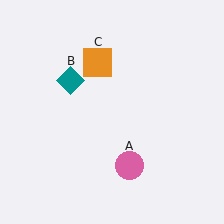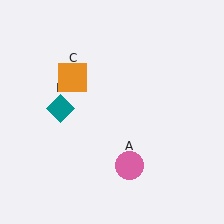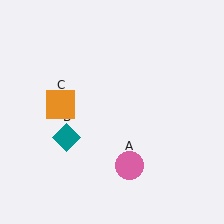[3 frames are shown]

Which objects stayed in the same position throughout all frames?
Pink circle (object A) remained stationary.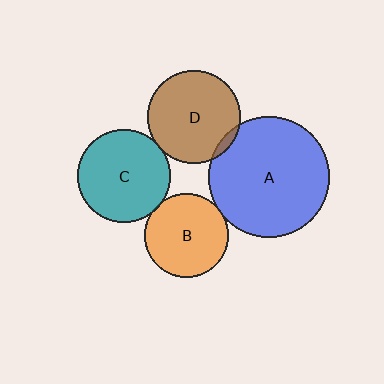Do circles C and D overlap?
Yes.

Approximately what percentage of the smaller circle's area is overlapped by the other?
Approximately 5%.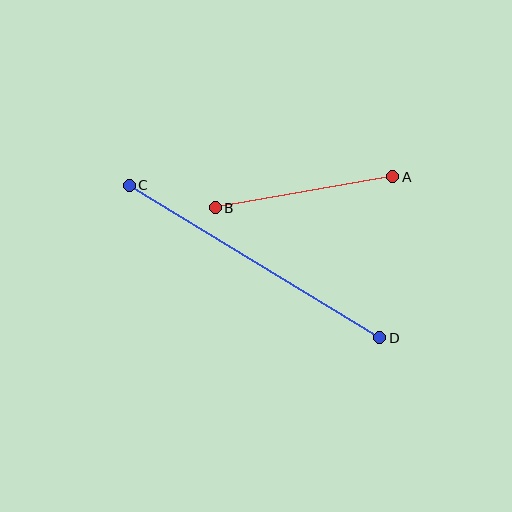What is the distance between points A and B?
The distance is approximately 180 pixels.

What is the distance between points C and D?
The distance is approximately 293 pixels.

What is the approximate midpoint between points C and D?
The midpoint is at approximately (255, 261) pixels.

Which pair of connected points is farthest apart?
Points C and D are farthest apart.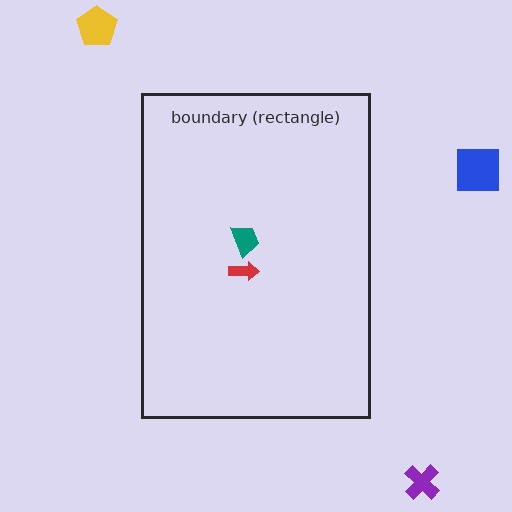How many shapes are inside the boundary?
2 inside, 3 outside.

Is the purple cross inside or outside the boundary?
Outside.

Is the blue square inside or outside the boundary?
Outside.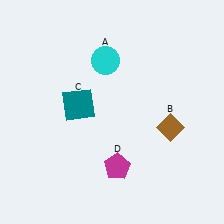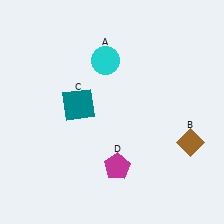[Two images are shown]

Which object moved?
The brown diamond (B) moved right.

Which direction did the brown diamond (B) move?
The brown diamond (B) moved right.